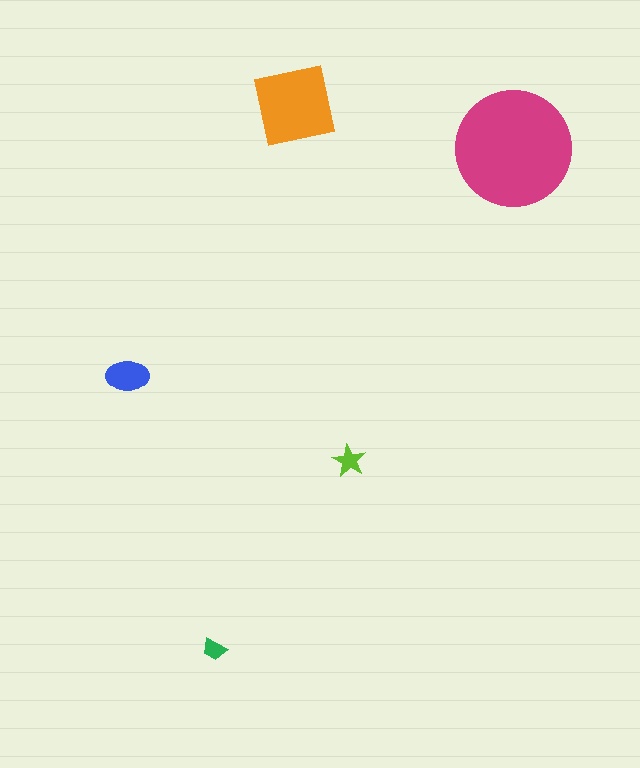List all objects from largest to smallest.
The magenta circle, the orange square, the blue ellipse, the lime star, the green trapezoid.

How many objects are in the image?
There are 5 objects in the image.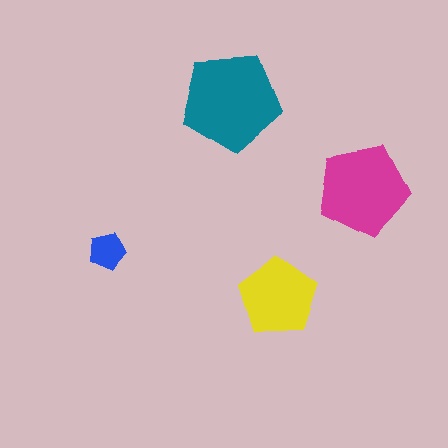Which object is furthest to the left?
The blue pentagon is leftmost.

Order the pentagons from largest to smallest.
the teal one, the magenta one, the yellow one, the blue one.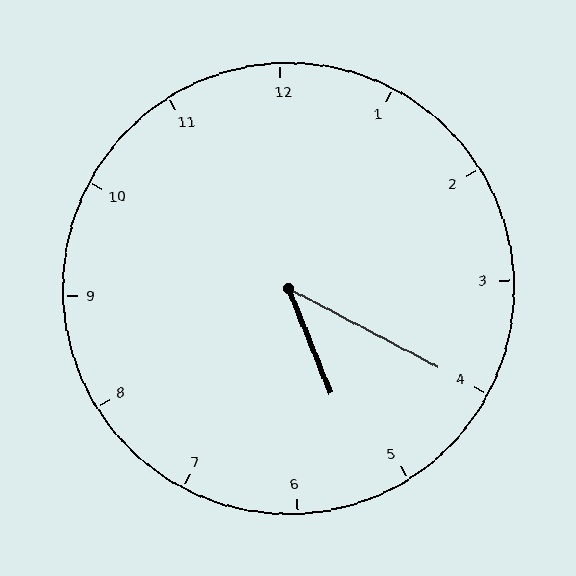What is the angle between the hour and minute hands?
Approximately 40 degrees.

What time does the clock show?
5:20.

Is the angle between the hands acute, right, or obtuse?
It is acute.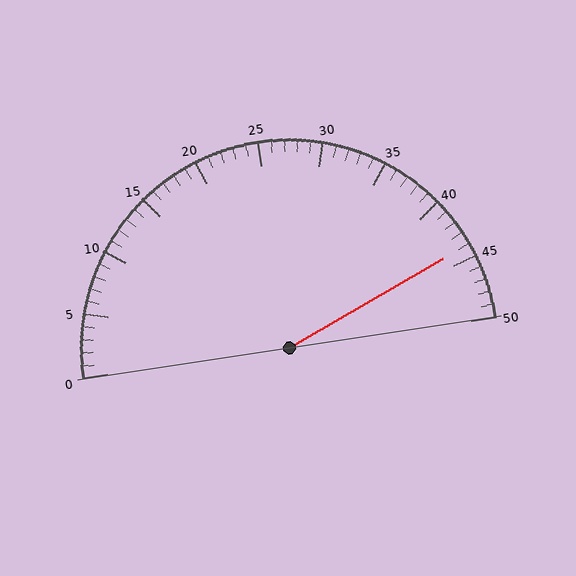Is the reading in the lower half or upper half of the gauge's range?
The reading is in the upper half of the range (0 to 50).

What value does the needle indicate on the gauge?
The needle indicates approximately 44.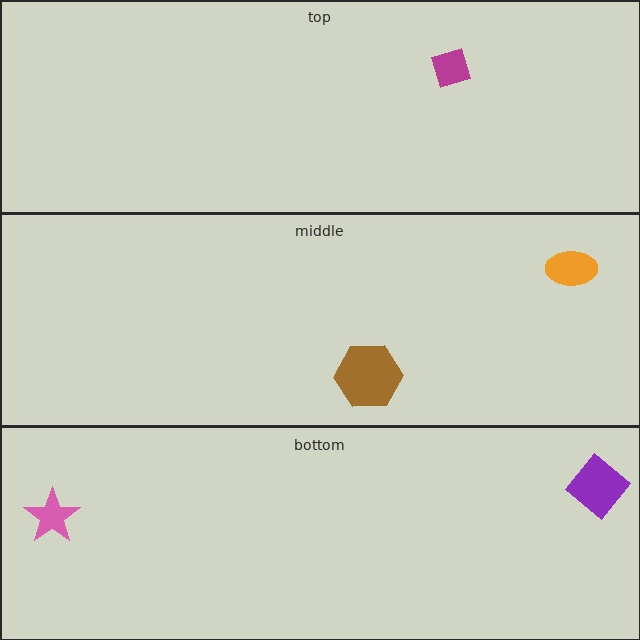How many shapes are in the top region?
1.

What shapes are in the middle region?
The brown hexagon, the orange ellipse.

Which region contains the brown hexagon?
The middle region.